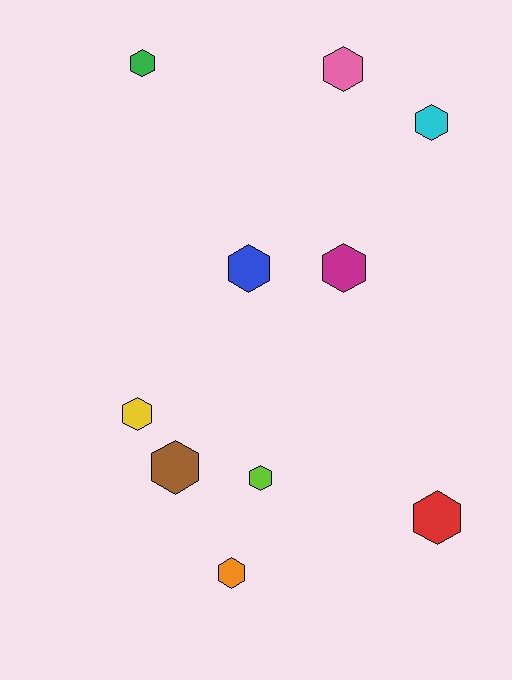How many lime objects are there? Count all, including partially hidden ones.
There is 1 lime object.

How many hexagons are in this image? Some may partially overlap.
There are 10 hexagons.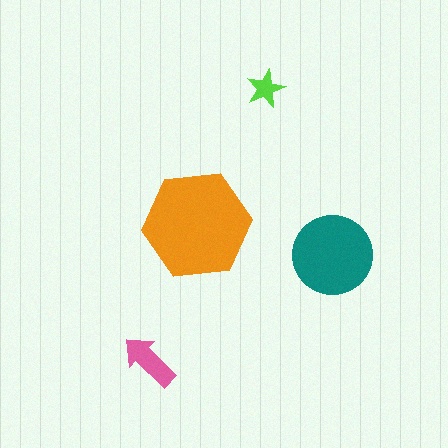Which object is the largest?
The orange hexagon.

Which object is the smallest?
The lime star.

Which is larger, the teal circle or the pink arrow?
The teal circle.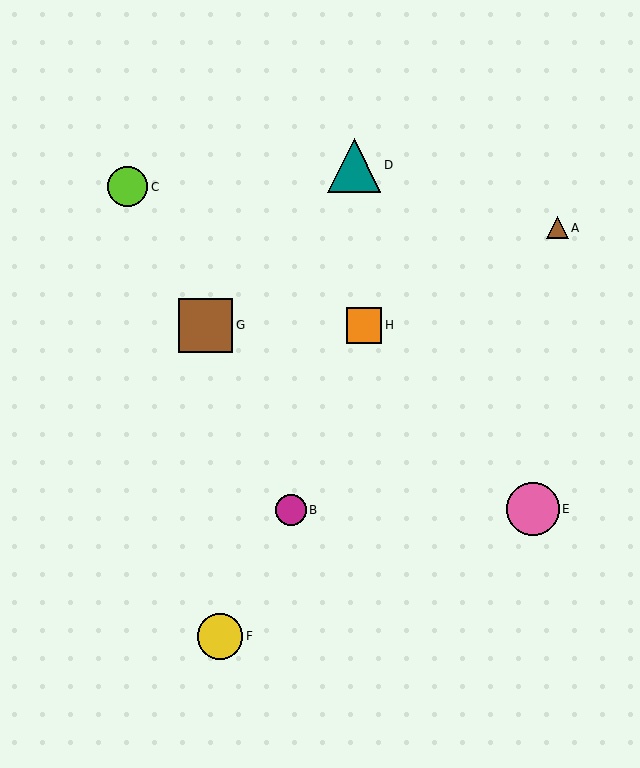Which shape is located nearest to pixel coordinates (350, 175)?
The teal triangle (labeled D) at (354, 165) is nearest to that location.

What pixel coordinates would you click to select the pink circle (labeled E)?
Click at (533, 509) to select the pink circle E.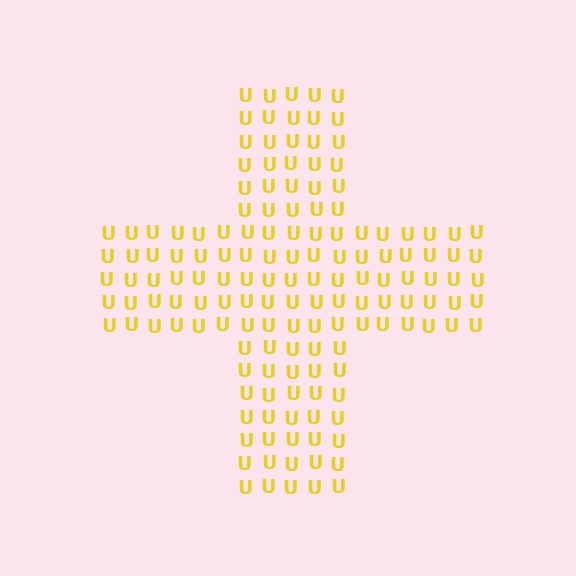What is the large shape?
The large shape is a cross.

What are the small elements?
The small elements are letter U's.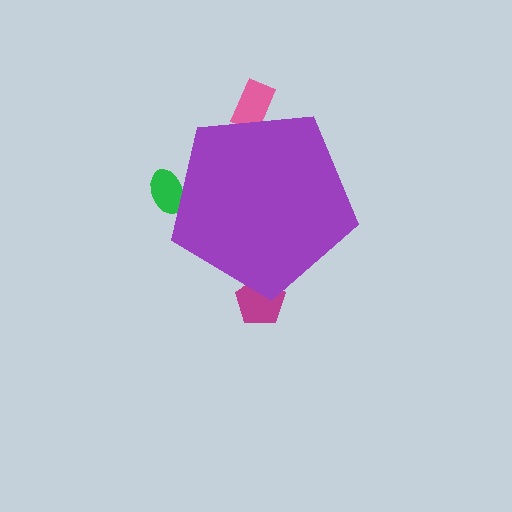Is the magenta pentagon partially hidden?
Yes, the magenta pentagon is partially hidden behind the purple pentagon.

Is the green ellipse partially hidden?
Yes, the green ellipse is partially hidden behind the purple pentagon.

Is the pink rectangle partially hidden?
Yes, the pink rectangle is partially hidden behind the purple pentagon.